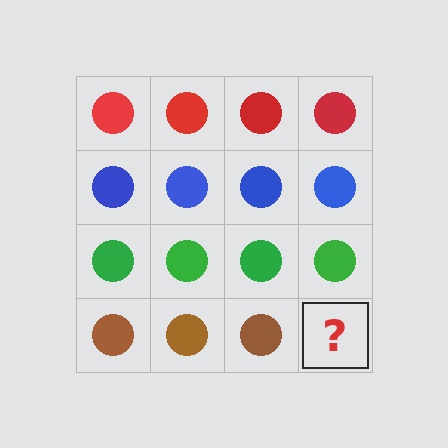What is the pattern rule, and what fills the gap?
The rule is that each row has a consistent color. The gap should be filled with a brown circle.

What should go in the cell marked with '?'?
The missing cell should contain a brown circle.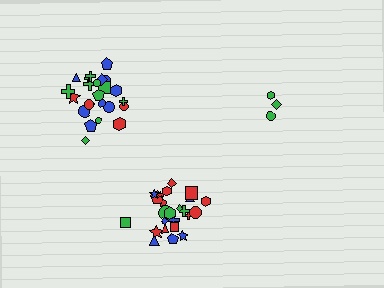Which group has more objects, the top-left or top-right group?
The top-left group.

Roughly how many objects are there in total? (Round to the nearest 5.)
Roughly 55 objects in total.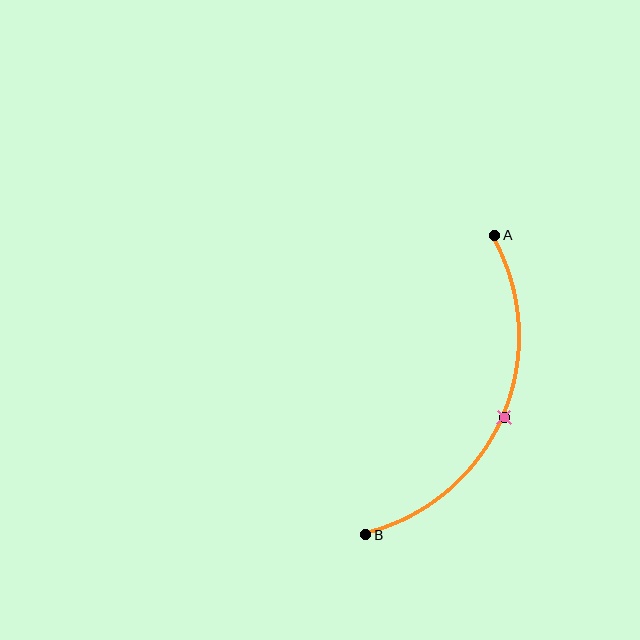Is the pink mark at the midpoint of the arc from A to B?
Yes. The pink mark lies on the arc at equal arc-length from both A and B — it is the arc midpoint.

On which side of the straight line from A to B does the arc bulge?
The arc bulges to the right of the straight line connecting A and B.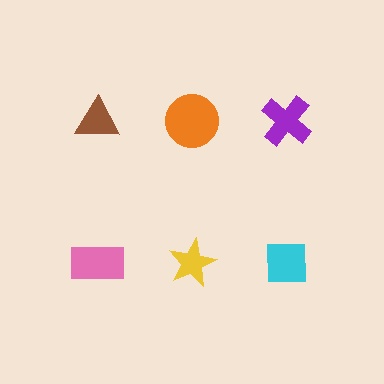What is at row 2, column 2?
A yellow star.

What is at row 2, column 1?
A pink rectangle.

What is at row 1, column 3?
A purple cross.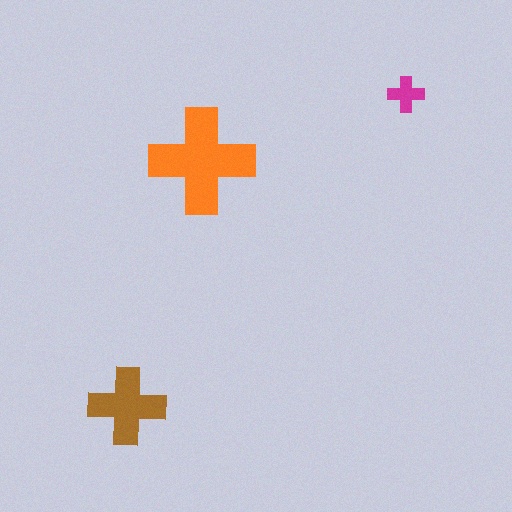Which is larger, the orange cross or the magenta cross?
The orange one.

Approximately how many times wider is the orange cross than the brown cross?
About 1.5 times wider.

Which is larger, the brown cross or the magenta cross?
The brown one.